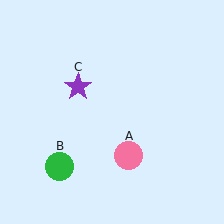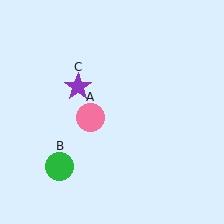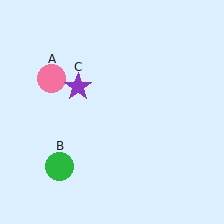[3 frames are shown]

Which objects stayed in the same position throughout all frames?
Green circle (object B) and purple star (object C) remained stationary.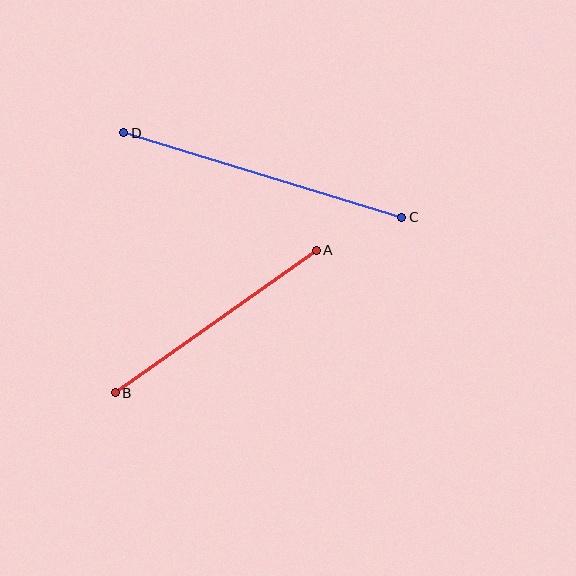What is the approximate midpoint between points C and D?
The midpoint is at approximately (263, 175) pixels.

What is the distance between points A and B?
The distance is approximately 247 pixels.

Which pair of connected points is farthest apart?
Points C and D are farthest apart.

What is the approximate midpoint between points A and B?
The midpoint is at approximately (216, 321) pixels.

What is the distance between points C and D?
The distance is approximately 291 pixels.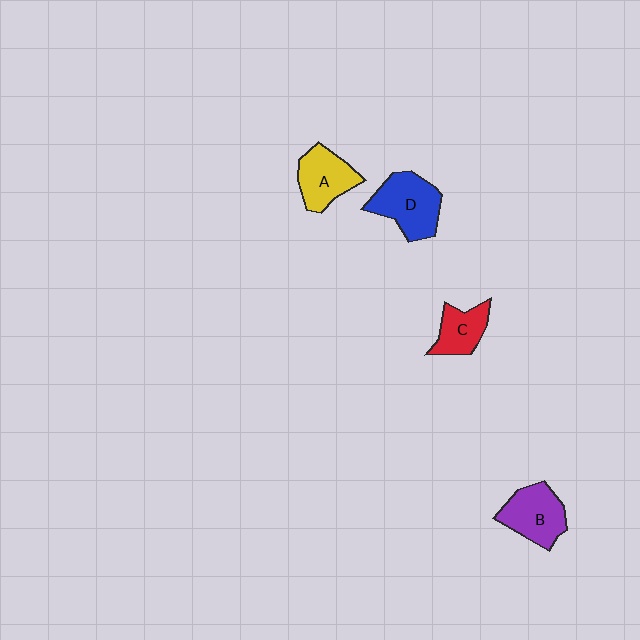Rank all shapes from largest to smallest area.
From largest to smallest: D (blue), B (purple), A (yellow), C (red).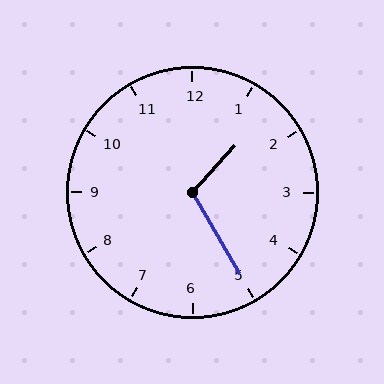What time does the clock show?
1:25.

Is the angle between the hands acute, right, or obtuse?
It is obtuse.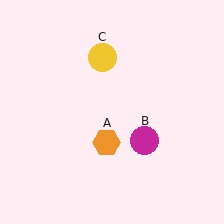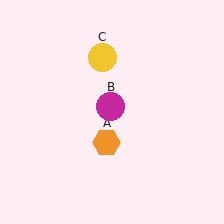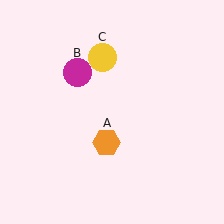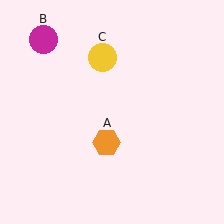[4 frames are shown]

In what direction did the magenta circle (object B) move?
The magenta circle (object B) moved up and to the left.